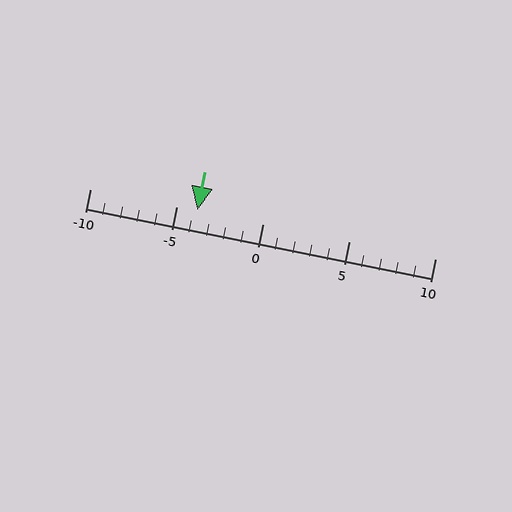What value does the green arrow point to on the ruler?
The green arrow points to approximately -4.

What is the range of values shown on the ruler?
The ruler shows values from -10 to 10.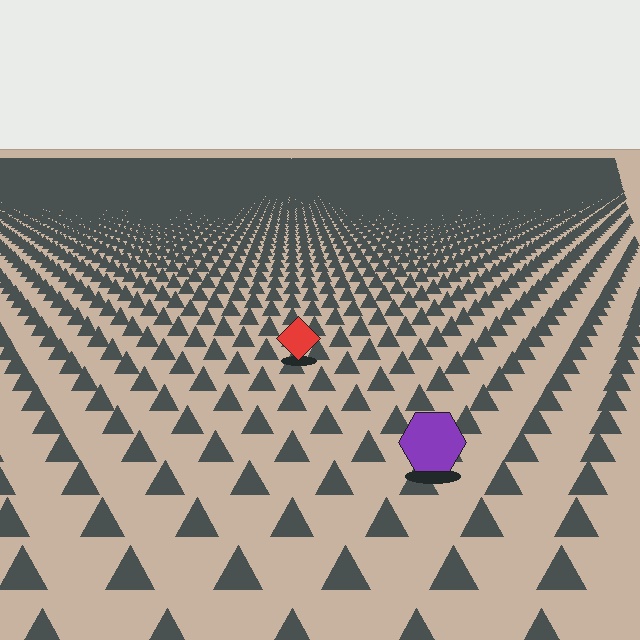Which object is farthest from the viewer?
The red diamond is farthest from the viewer. It appears smaller and the ground texture around it is denser.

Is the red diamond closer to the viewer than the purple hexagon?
No. The purple hexagon is closer — you can tell from the texture gradient: the ground texture is coarser near it.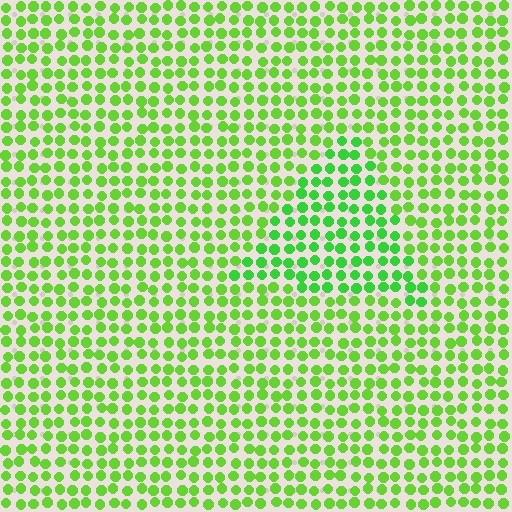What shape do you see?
I see a triangle.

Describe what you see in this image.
The image is filled with small lime elements in a uniform arrangement. A triangle-shaped region is visible where the elements are tinted to a slightly different hue, forming a subtle color boundary.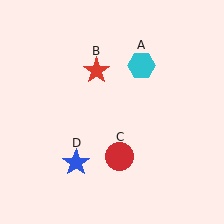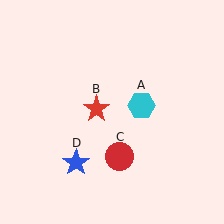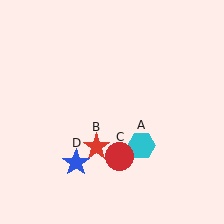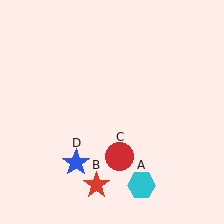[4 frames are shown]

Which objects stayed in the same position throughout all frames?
Red circle (object C) and blue star (object D) remained stationary.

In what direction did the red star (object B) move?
The red star (object B) moved down.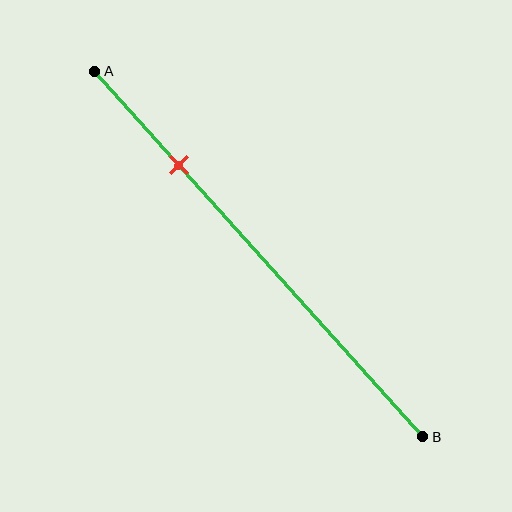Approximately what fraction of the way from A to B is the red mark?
The red mark is approximately 25% of the way from A to B.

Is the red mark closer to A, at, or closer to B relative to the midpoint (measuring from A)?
The red mark is closer to point A than the midpoint of segment AB.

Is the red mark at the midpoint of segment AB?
No, the mark is at about 25% from A, not at the 50% midpoint.